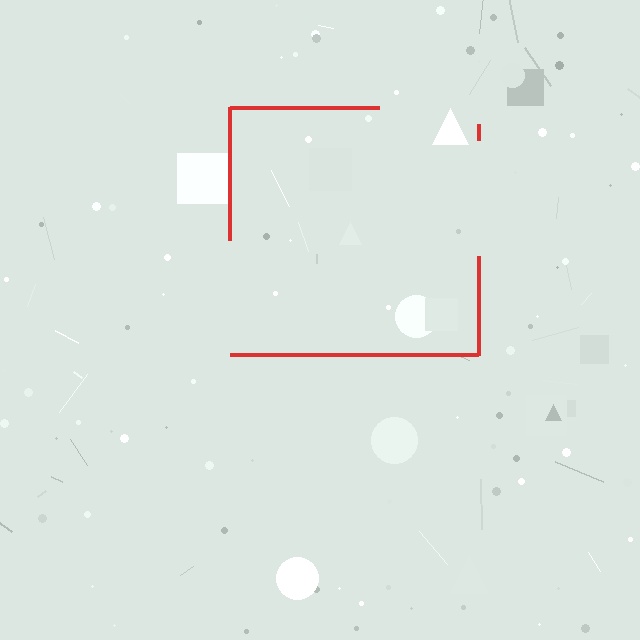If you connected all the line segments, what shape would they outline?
They would outline a square.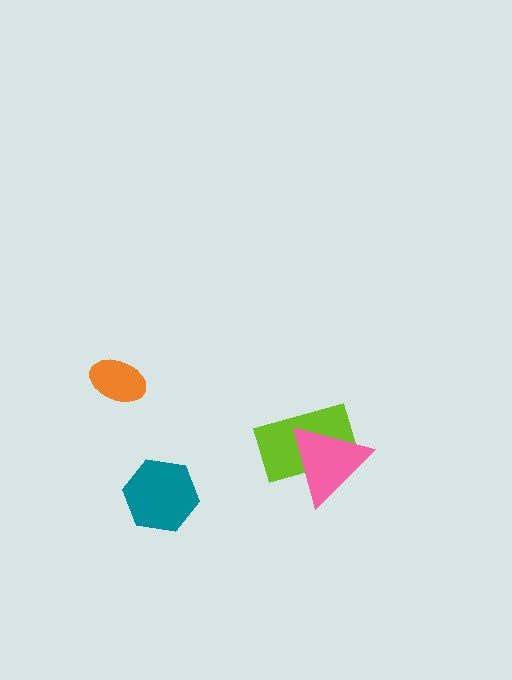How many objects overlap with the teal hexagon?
0 objects overlap with the teal hexagon.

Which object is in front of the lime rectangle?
The pink triangle is in front of the lime rectangle.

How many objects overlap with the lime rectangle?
1 object overlaps with the lime rectangle.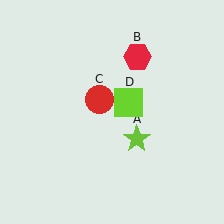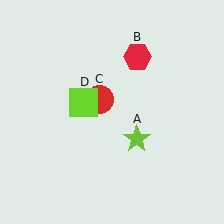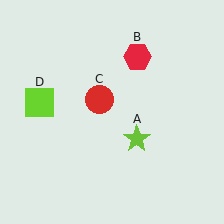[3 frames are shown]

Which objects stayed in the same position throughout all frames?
Lime star (object A) and red hexagon (object B) and red circle (object C) remained stationary.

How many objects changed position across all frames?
1 object changed position: lime square (object D).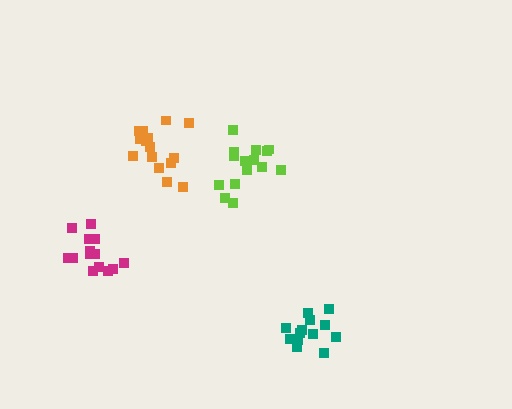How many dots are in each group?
Group 1: 15 dots, Group 2: 15 dots, Group 3: 14 dots, Group 4: 14 dots (58 total).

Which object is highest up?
The orange cluster is topmost.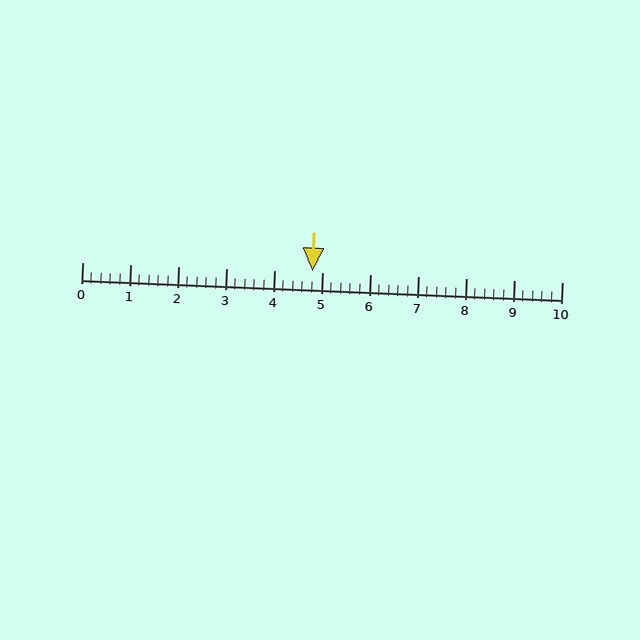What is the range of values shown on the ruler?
The ruler shows values from 0 to 10.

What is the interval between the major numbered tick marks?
The major tick marks are spaced 1 units apart.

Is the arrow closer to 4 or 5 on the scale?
The arrow is closer to 5.